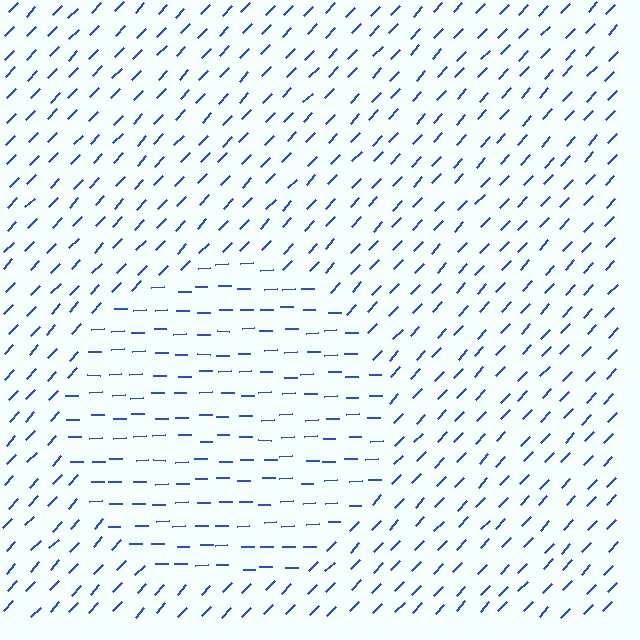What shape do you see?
I see a circle.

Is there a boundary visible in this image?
Yes, there is a texture boundary formed by a change in line orientation.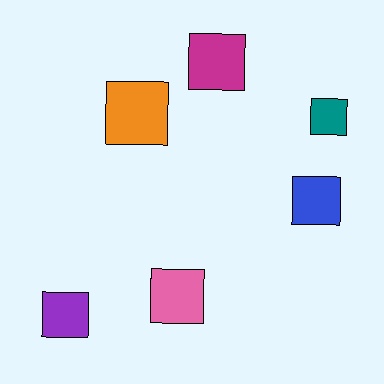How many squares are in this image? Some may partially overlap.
There are 6 squares.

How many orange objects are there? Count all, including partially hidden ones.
There is 1 orange object.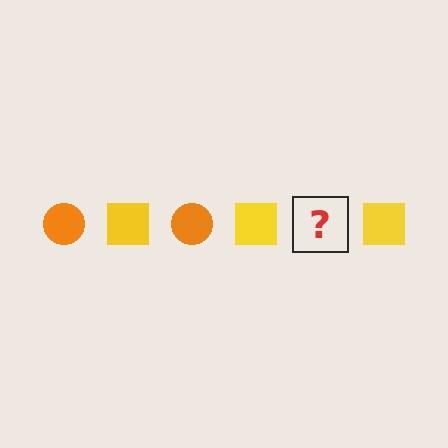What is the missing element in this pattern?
The missing element is an orange circle.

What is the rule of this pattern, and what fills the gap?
The rule is that the pattern alternates between orange circle and yellow square. The gap should be filled with an orange circle.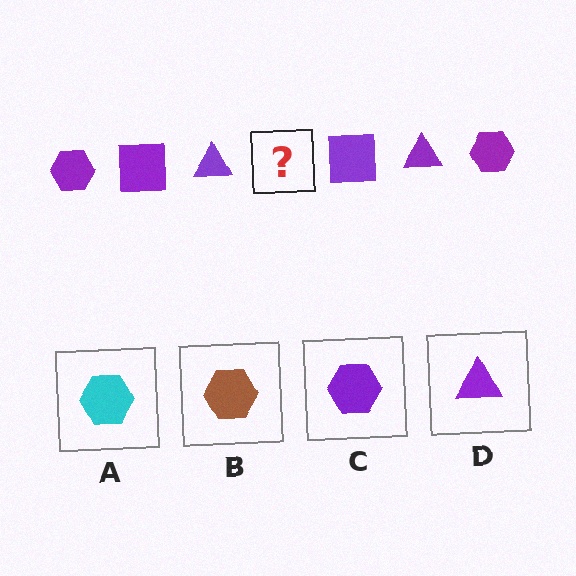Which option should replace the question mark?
Option C.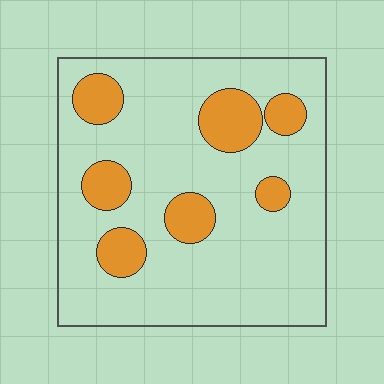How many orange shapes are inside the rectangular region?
7.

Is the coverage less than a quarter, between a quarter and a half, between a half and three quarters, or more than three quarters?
Less than a quarter.